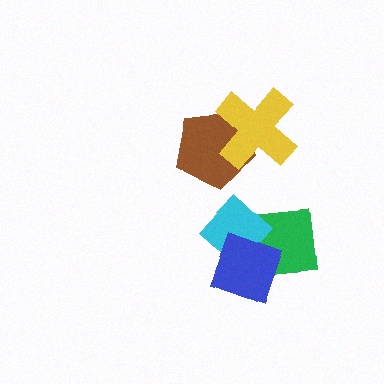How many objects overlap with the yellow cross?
1 object overlaps with the yellow cross.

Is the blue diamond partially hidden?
No, no other shape covers it.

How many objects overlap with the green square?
2 objects overlap with the green square.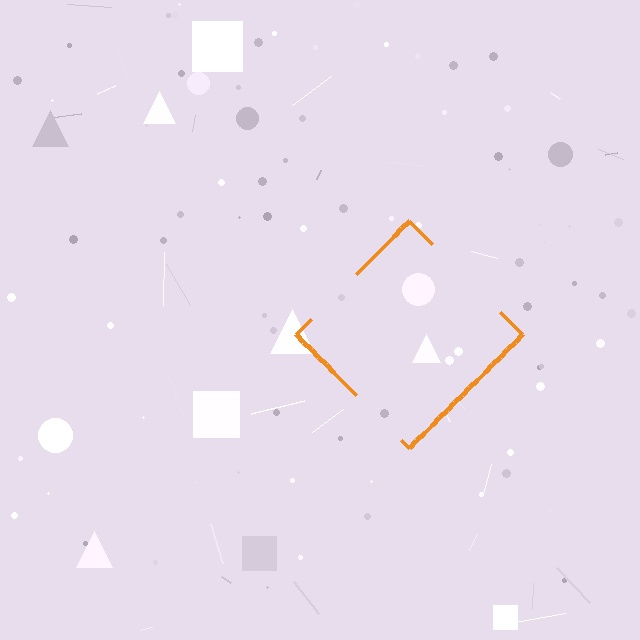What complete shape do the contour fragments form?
The contour fragments form a diamond.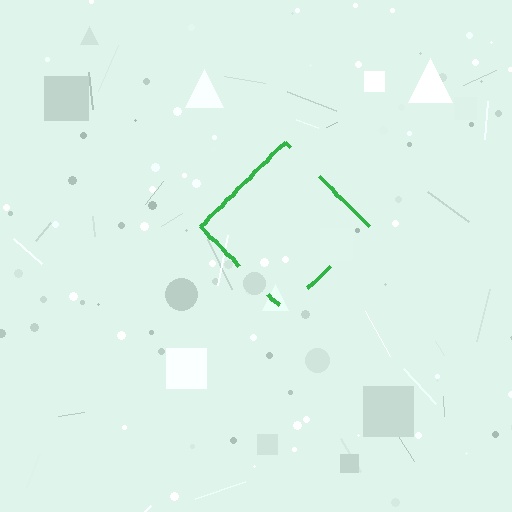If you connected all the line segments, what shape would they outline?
They would outline a diamond.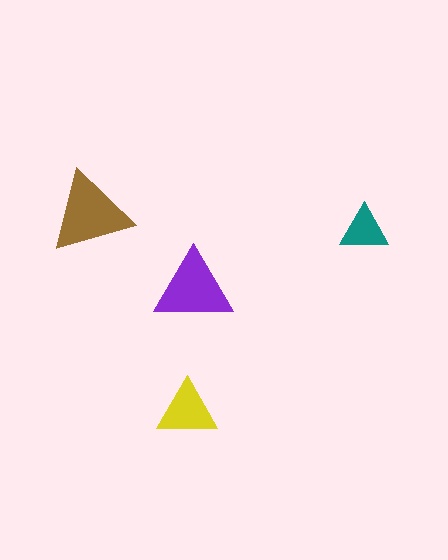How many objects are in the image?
There are 4 objects in the image.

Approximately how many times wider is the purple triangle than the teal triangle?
About 1.5 times wider.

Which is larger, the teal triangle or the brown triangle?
The brown one.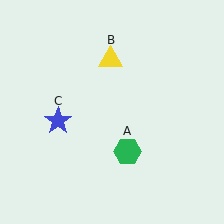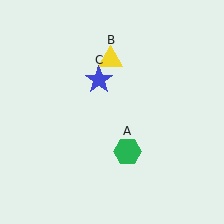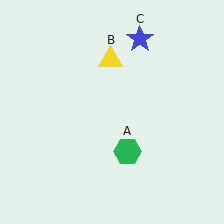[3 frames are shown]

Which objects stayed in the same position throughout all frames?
Green hexagon (object A) and yellow triangle (object B) remained stationary.